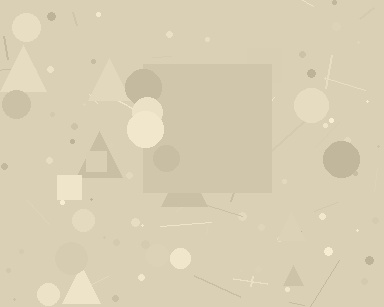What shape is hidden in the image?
A square is hidden in the image.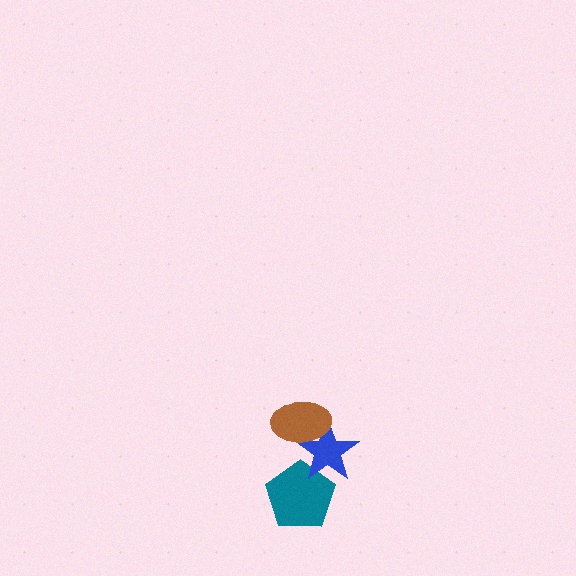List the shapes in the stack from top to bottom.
From top to bottom: the brown ellipse, the blue star, the teal pentagon.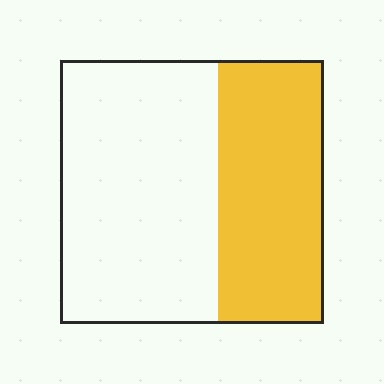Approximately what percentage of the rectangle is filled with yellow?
Approximately 40%.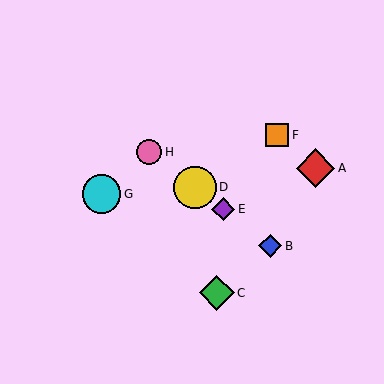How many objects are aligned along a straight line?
4 objects (B, D, E, H) are aligned along a straight line.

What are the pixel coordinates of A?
Object A is at (315, 168).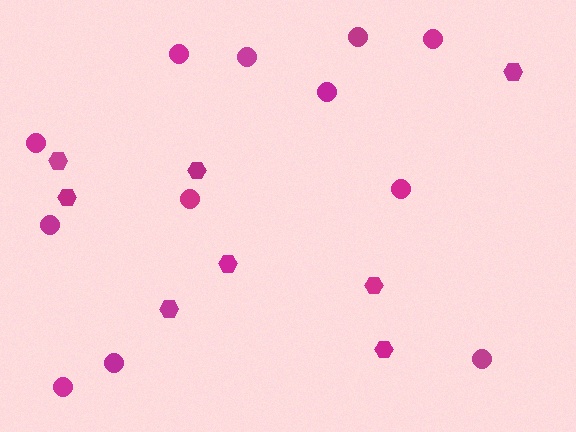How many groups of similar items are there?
There are 2 groups: one group of circles (12) and one group of hexagons (8).